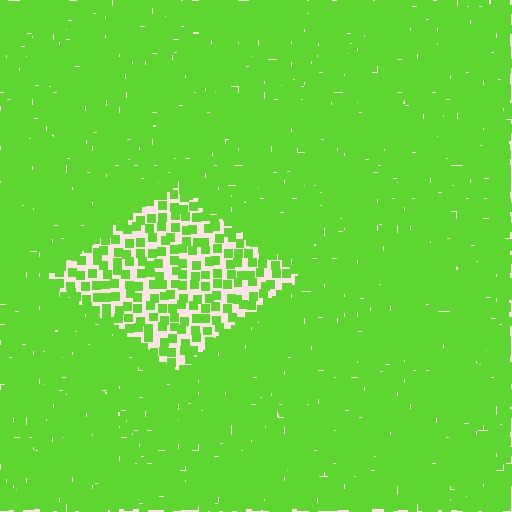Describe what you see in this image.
The image contains small lime elements arranged at two different densities. A diamond-shaped region is visible where the elements are less densely packed than the surrounding area.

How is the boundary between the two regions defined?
The boundary is defined by a change in element density (approximately 2.8x ratio). All elements are the same color, size, and shape.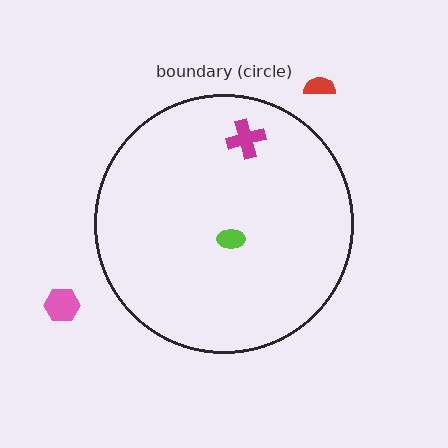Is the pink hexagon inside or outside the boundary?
Outside.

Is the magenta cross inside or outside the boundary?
Inside.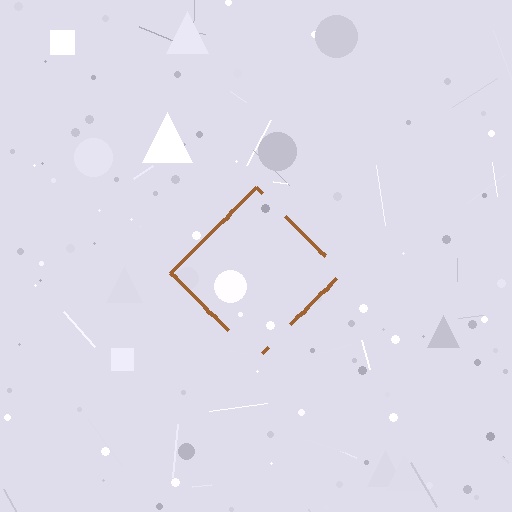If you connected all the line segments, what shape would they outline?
They would outline a diamond.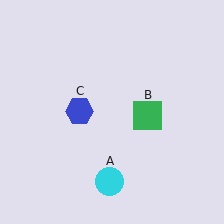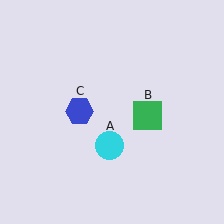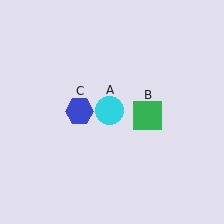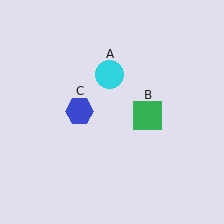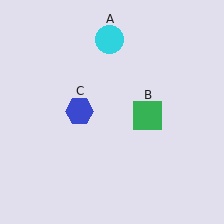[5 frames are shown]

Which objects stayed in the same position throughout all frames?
Green square (object B) and blue hexagon (object C) remained stationary.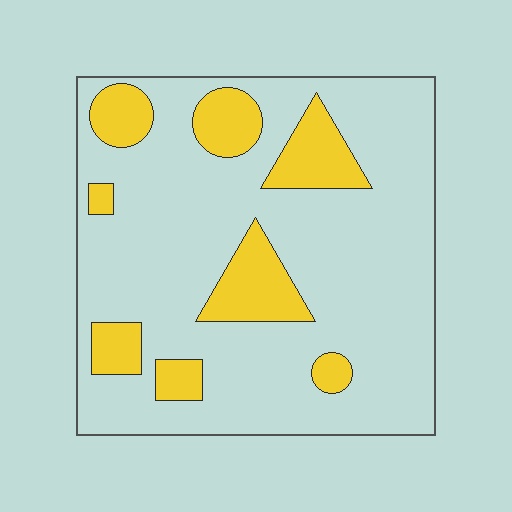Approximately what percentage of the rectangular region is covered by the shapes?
Approximately 20%.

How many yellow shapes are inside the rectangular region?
8.